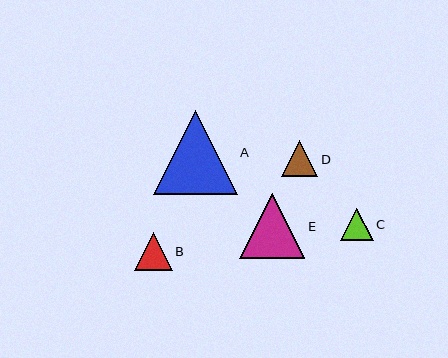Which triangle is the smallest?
Triangle C is the smallest with a size of approximately 32 pixels.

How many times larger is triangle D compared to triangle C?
Triangle D is approximately 1.1 times the size of triangle C.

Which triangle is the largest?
Triangle A is the largest with a size of approximately 84 pixels.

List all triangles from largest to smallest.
From largest to smallest: A, E, B, D, C.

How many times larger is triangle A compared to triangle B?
Triangle A is approximately 2.2 times the size of triangle B.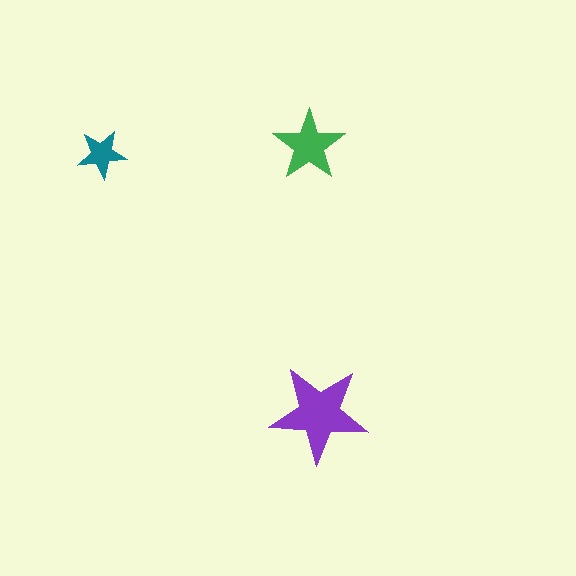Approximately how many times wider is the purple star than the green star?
About 1.5 times wider.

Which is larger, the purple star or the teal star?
The purple one.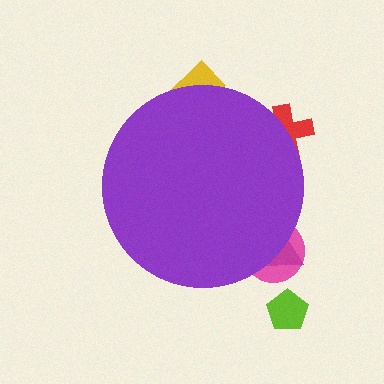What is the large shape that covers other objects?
A purple circle.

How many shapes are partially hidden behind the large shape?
4 shapes are partially hidden.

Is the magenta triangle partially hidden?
Yes, the magenta triangle is partially hidden behind the purple circle.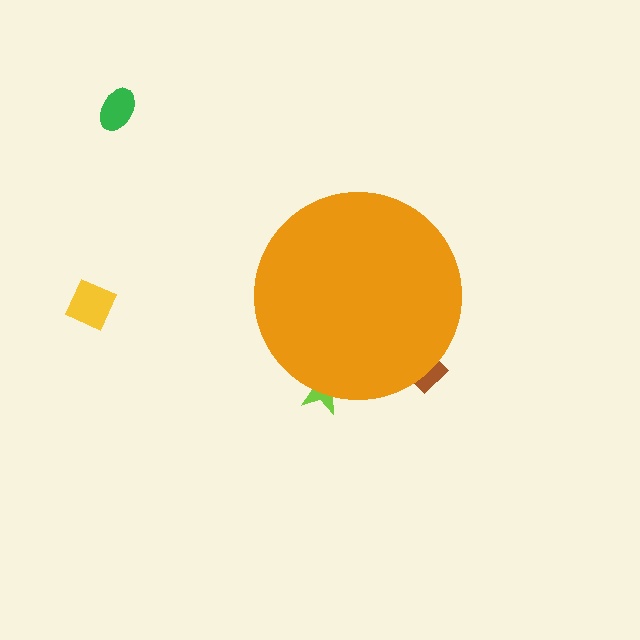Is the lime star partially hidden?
Yes, the lime star is partially hidden behind the orange circle.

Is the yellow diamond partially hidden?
No, the yellow diamond is fully visible.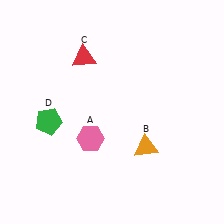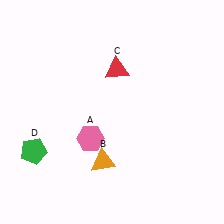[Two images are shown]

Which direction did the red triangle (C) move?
The red triangle (C) moved right.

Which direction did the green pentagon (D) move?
The green pentagon (D) moved down.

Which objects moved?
The objects that moved are: the orange triangle (B), the red triangle (C), the green pentagon (D).